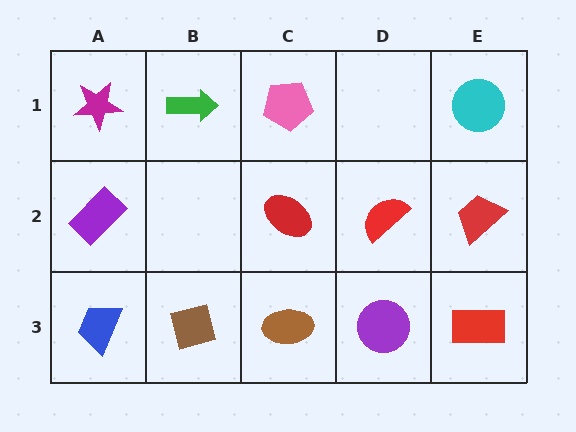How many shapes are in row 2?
4 shapes.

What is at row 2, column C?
A red ellipse.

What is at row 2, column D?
A red semicircle.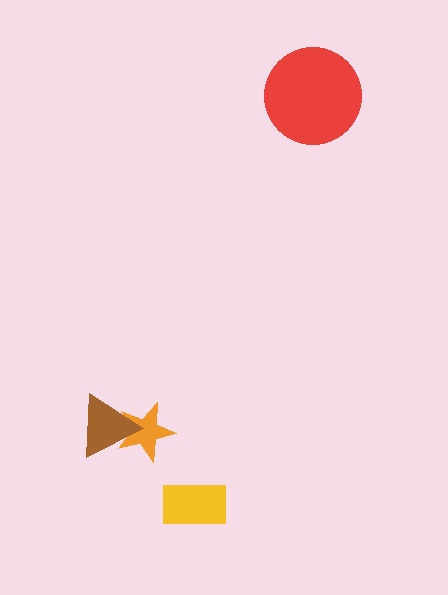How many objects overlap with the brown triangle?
1 object overlaps with the brown triangle.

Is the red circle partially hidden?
No, no other shape covers it.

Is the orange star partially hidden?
Yes, it is partially covered by another shape.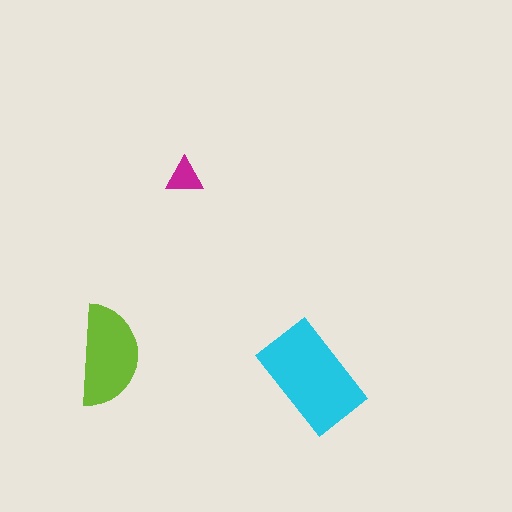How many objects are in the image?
There are 3 objects in the image.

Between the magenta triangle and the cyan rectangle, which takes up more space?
The cyan rectangle.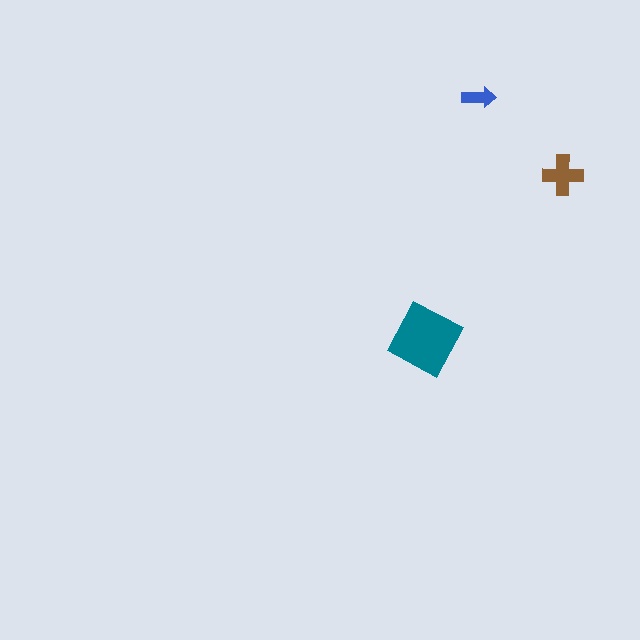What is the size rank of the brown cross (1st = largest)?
2nd.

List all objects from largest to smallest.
The teal diamond, the brown cross, the blue arrow.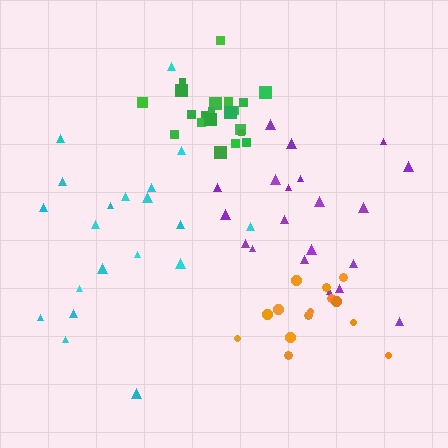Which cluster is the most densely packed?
Green.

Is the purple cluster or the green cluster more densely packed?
Green.